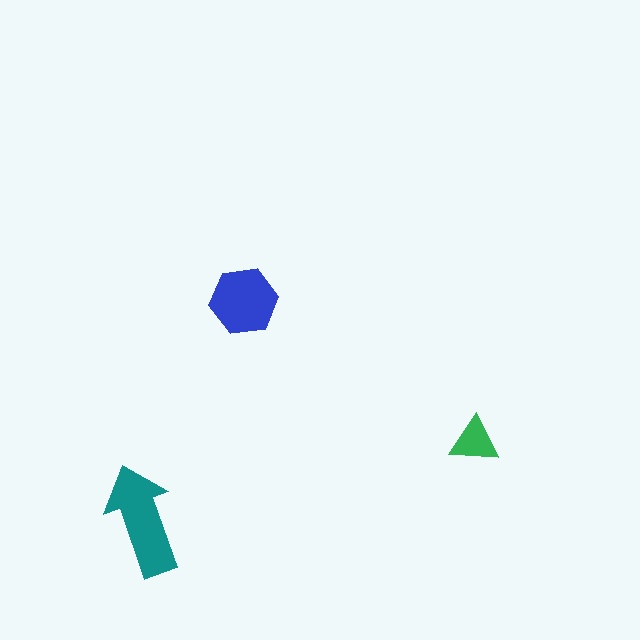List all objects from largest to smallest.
The teal arrow, the blue hexagon, the green triangle.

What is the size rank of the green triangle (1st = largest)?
3rd.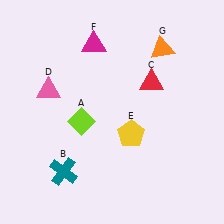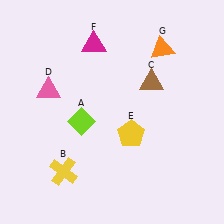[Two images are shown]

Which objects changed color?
B changed from teal to yellow. C changed from red to brown.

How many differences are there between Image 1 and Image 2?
There are 2 differences between the two images.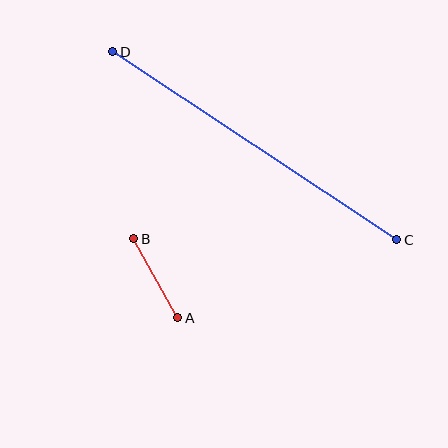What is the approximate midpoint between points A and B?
The midpoint is at approximately (156, 278) pixels.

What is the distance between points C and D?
The distance is approximately 341 pixels.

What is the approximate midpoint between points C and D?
The midpoint is at approximately (255, 146) pixels.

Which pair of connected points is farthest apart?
Points C and D are farthest apart.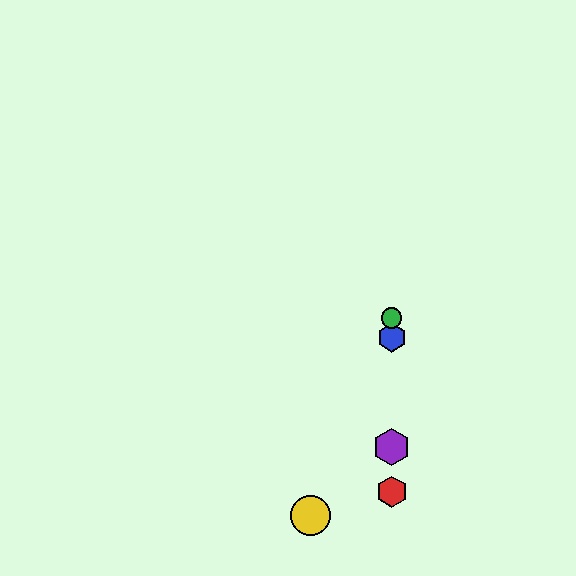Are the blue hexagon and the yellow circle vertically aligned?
No, the blue hexagon is at x≈392 and the yellow circle is at x≈311.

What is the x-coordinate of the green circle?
The green circle is at x≈392.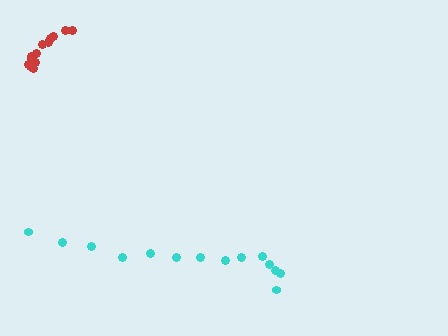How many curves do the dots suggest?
There are 2 distinct paths.